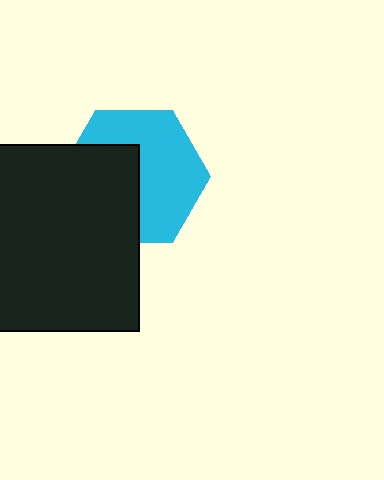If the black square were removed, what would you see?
You would see the complete cyan hexagon.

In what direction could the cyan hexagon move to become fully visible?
The cyan hexagon could move right. That would shift it out from behind the black square entirely.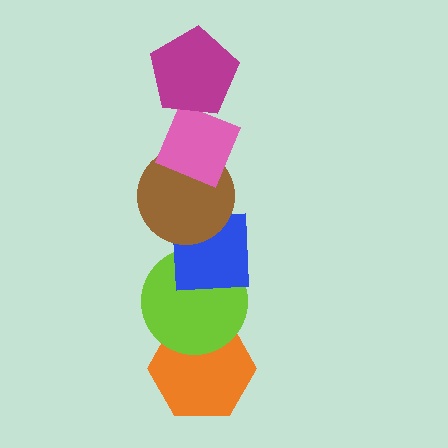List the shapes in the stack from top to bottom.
From top to bottom: the magenta pentagon, the pink diamond, the brown circle, the blue square, the lime circle, the orange hexagon.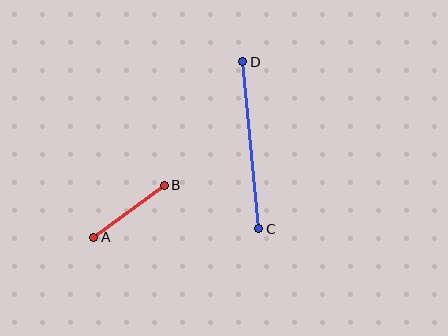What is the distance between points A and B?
The distance is approximately 88 pixels.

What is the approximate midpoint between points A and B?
The midpoint is at approximately (129, 211) pixels.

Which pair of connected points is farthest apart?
Points C and D are farthest apart.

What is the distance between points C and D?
The distance is approximately 168 pixels.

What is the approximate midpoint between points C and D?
The midpoint is at approximately (251, 145) pixels.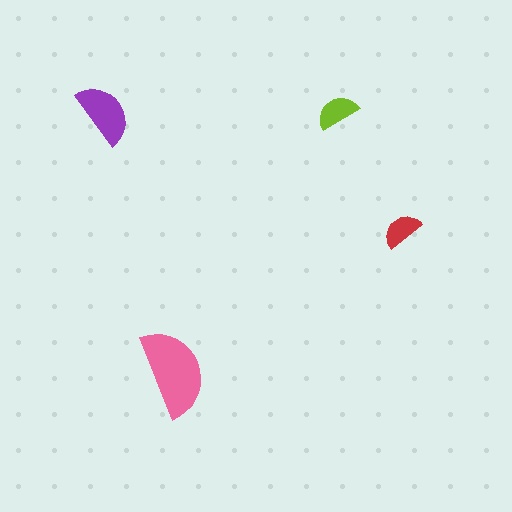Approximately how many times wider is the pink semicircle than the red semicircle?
About 2 times wider.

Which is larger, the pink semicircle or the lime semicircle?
The pink one.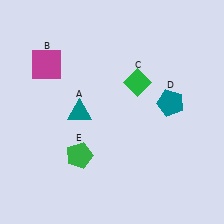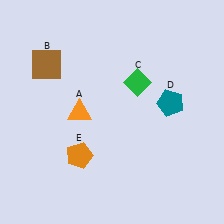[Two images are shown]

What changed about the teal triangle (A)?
In Image 1, A is teal. In Image 2, it changed to orange.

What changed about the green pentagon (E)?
In Image 1, E is green. In Image 2, it changed to orange.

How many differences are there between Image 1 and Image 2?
There are 3 differences between the two images.